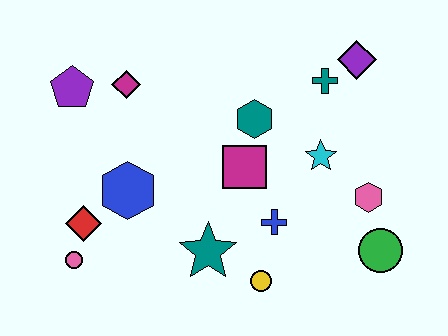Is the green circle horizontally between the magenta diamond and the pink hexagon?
No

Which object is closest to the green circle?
The pink hexagon is closest to the green circle.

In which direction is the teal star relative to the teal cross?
The teal star is below the teal cross.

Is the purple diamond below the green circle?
No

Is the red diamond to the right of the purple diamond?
No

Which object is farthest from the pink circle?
The purple diamond is farthest from the pink circle.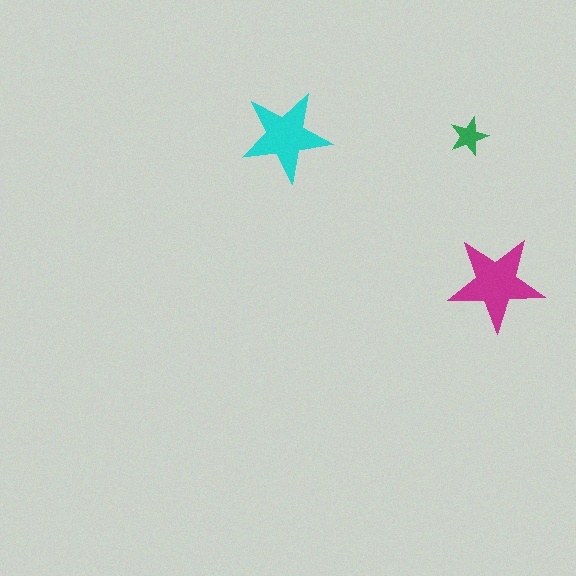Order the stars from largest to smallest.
the magenta one, the cyan one, the green one.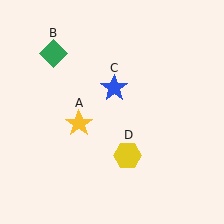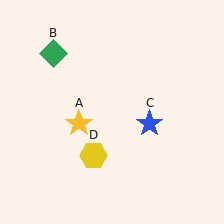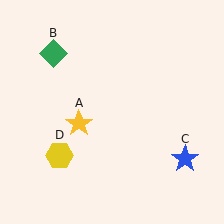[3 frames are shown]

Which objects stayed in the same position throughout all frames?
Yellow star (object A) and green diamond (object B) remained stationary.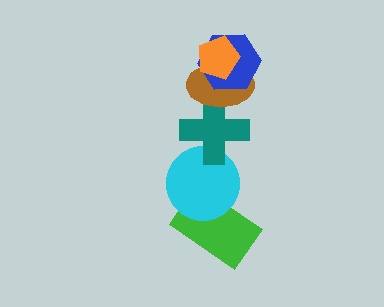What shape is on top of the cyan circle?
The teal cross is on top of the cyan circle.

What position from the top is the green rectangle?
The green rectangle is 6th from the top.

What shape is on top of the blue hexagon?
The orange pentagon is on top of the blue hexagon.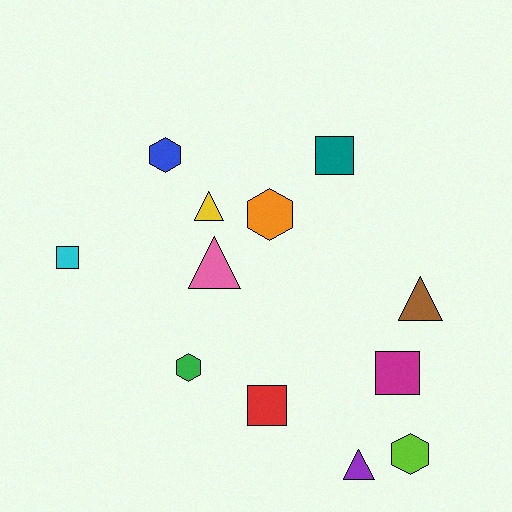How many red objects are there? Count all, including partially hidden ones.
There is 1 red object.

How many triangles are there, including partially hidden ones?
There are 4 triangles.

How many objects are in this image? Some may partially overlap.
There are 12 objects.